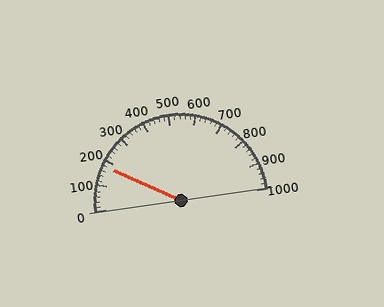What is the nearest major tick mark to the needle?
The nearest major tick mark is 200.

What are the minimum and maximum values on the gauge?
The gauge ranges from 0 to 1000.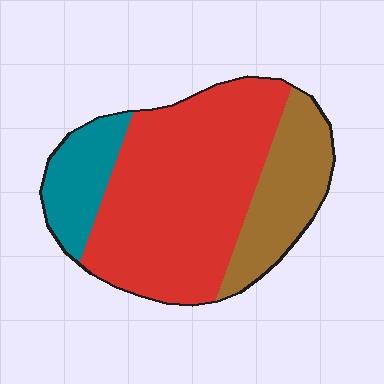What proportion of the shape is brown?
Brown takes up about one quarter (1/4) of the shape.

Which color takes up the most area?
Red, at roughly 60%.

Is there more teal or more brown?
Brown.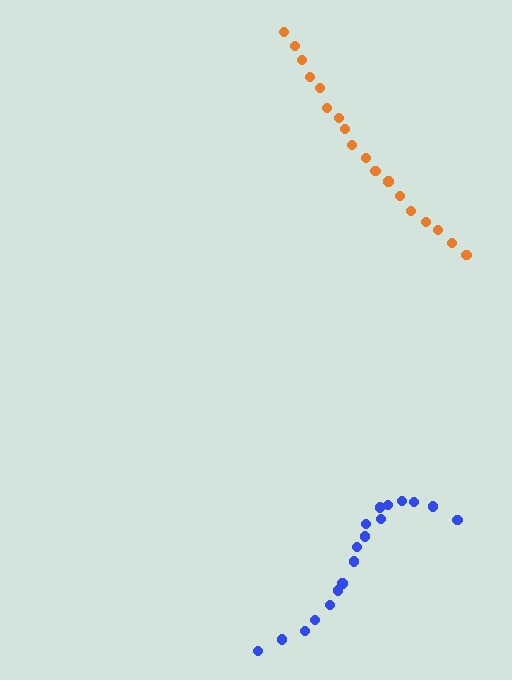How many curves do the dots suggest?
There are 2 distinct paths.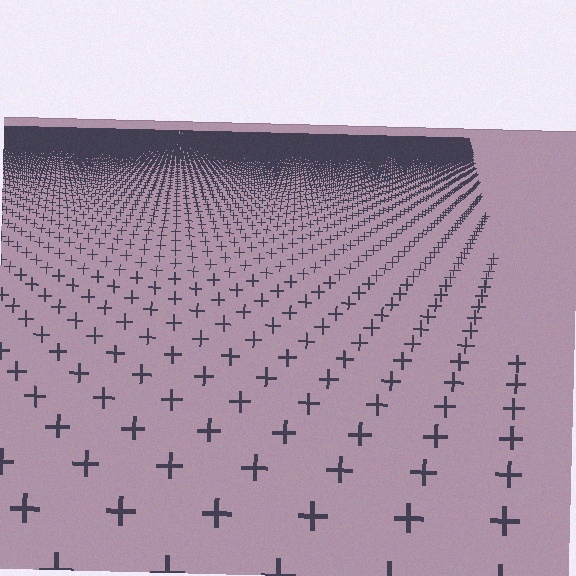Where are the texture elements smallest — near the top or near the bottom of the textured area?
Near the top.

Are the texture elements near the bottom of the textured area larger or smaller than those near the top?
Larger. Near the bottom, elements are closer to the viewer and appear at a bigger on-screen size.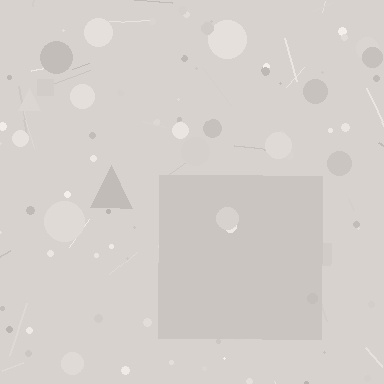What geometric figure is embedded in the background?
A square is embedded in the background.